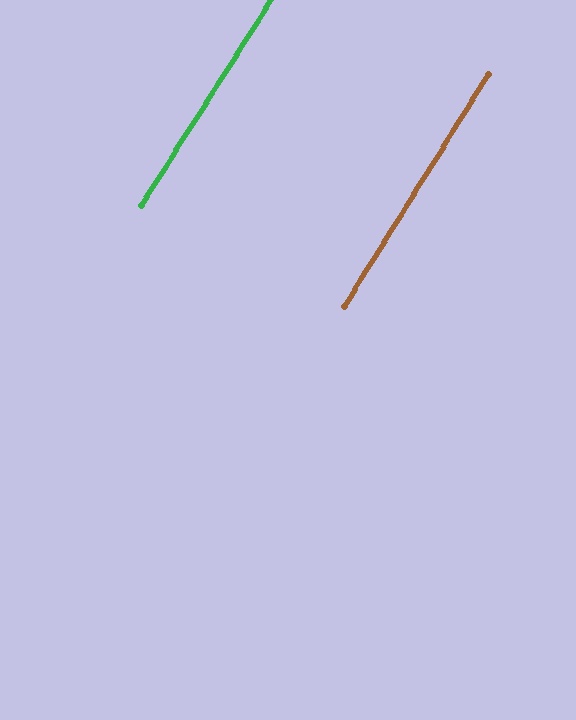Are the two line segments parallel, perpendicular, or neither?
Parallel — their directions differ by only 0.6°.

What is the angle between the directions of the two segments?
Approximately 1 degree.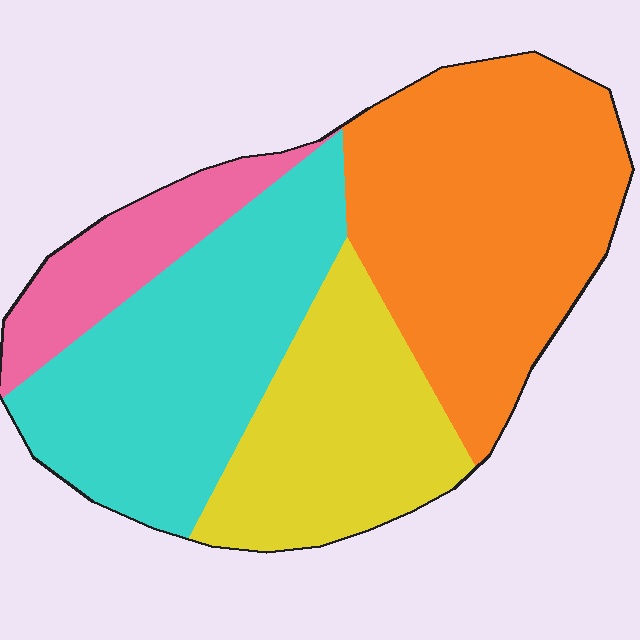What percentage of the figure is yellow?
Yellow covers roughly 20% of the figure.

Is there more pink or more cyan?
Cyan.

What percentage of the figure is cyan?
Cyan takes up between a sixth and a third of the figure.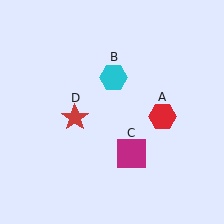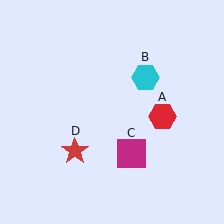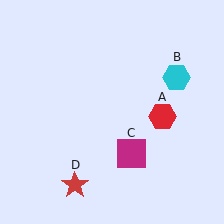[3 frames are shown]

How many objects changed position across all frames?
2 objects changed position: cyan hexagon (object B), red star (object D).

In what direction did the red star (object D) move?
The red star (object D) moved down.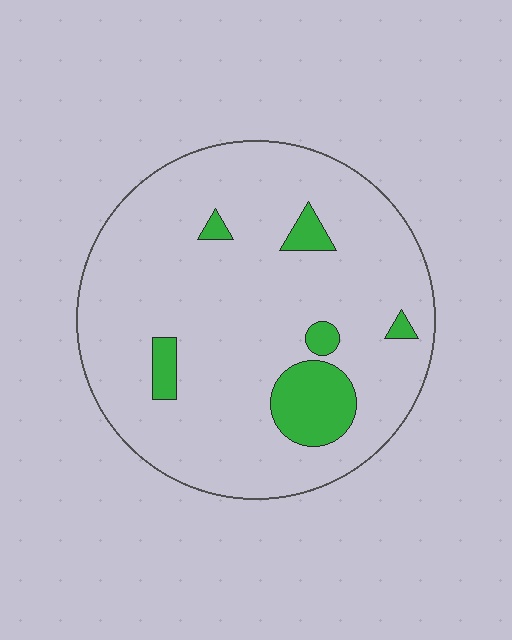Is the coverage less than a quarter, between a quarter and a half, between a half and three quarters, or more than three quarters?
Less than a quarter.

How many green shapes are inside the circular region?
6.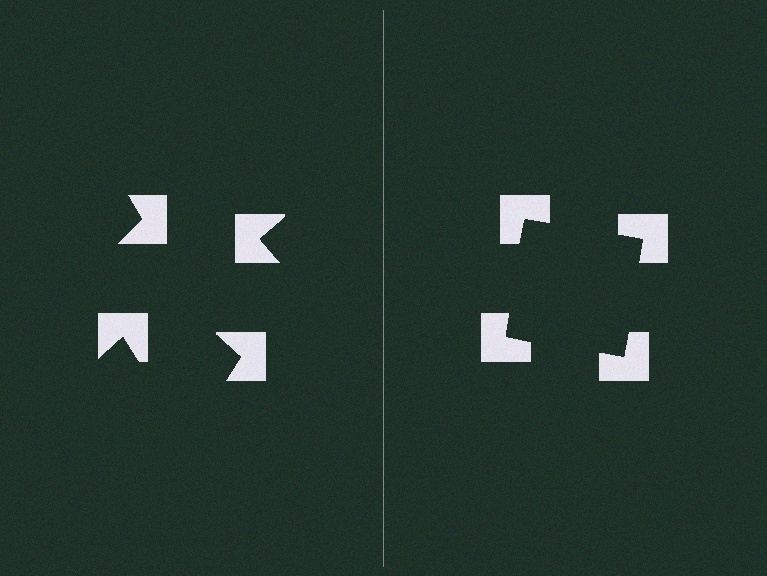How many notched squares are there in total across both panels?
8 — 4 on each side.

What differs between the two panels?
The notched squares are positioned identically on both sides; only the wedge orientations differ. On the right they align to a square; on the left they are misaligned.